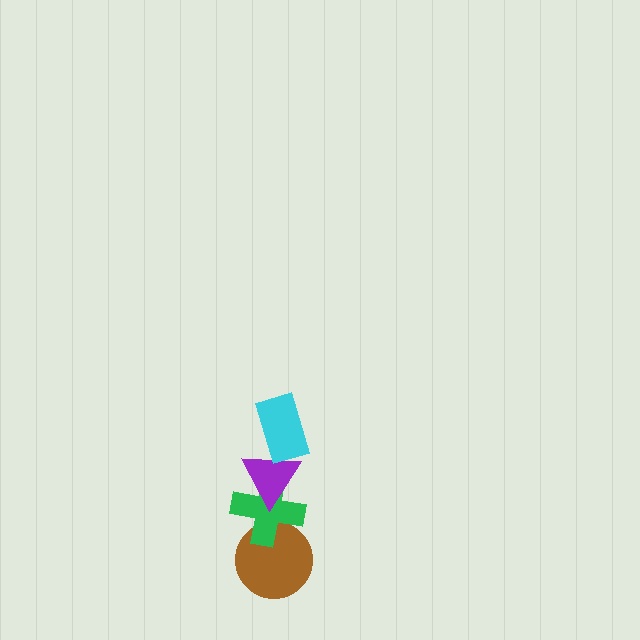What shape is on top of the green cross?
The purple triangle is on top of the green cross.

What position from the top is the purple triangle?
The purple triangle is 2nd from the top.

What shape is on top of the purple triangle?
The cyan rectangle is on top of the purple triangle.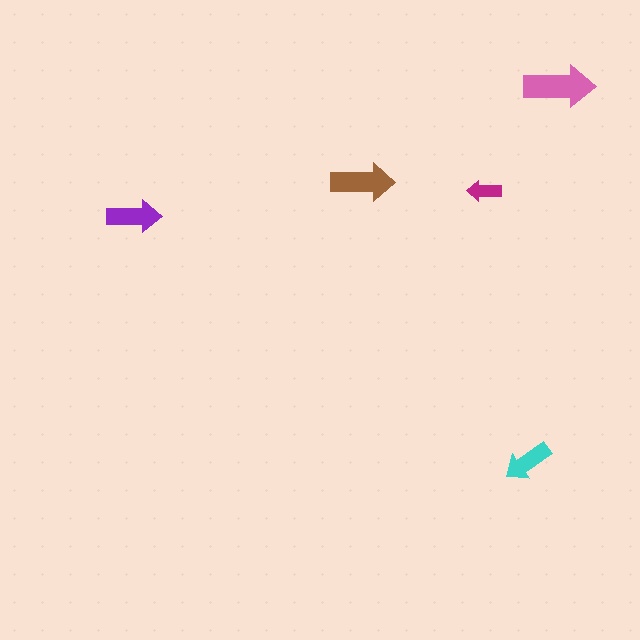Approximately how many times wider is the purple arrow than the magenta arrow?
About 1.5 times wider.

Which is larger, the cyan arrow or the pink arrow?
The pink one.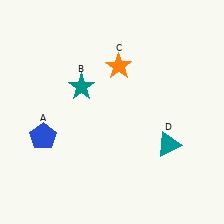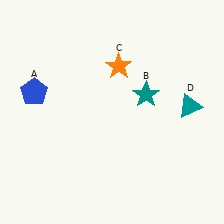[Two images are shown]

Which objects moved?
The objects that moved are: the blue pentagon (A), the teal star (B), the teal triangle (D).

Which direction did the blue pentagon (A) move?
The blue pentagon (A) moved up.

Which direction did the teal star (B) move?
The teal star (B) moved right.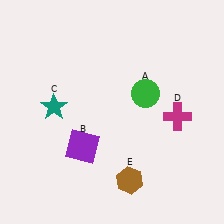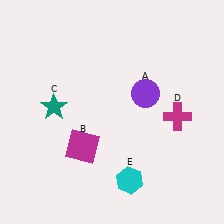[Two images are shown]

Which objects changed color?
A changed from green to purple. B changed from purple to magenta. E changed from brown to cyan.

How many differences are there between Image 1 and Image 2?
There are 3 differences between the two images.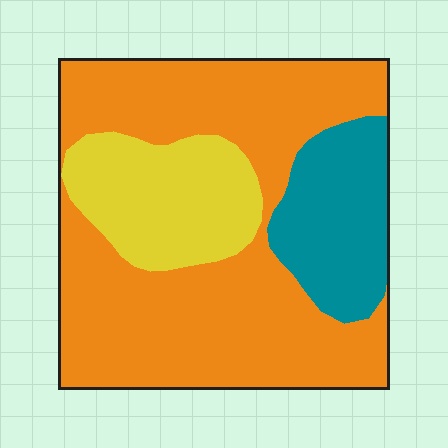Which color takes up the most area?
Orange, at roughly 65%.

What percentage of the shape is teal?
Teal takes up about one sixth (1/6) of the shape.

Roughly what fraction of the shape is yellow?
Yellow covers around 20% of the shape.